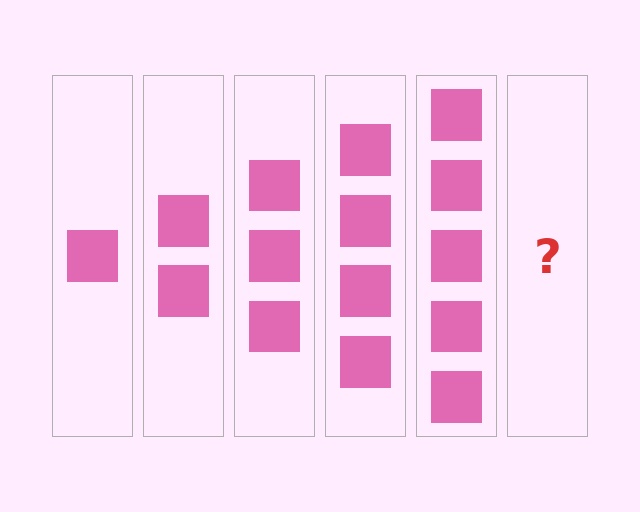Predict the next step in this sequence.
The next step is 6 squares.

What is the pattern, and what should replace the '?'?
The pattern is that each step adds one more square. The '?' should be 6 squares.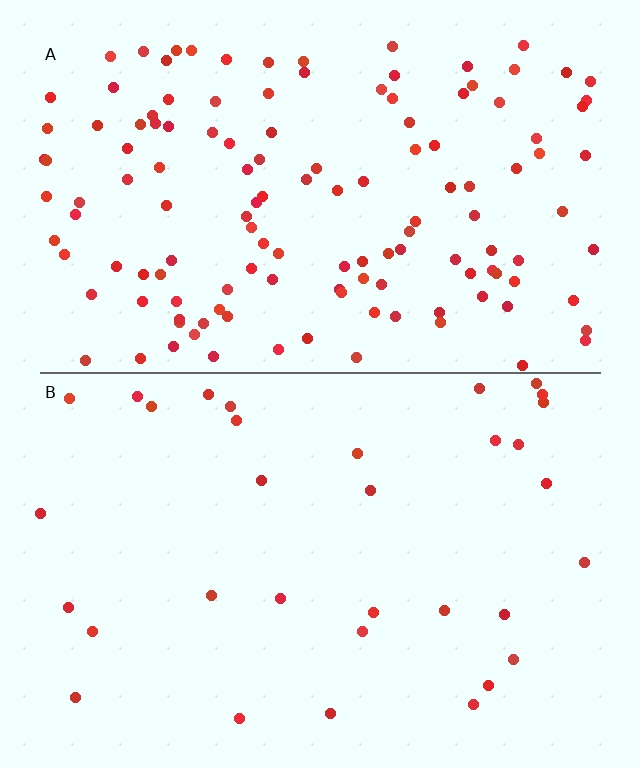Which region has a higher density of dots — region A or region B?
A (the top).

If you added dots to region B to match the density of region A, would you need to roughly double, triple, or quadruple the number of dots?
Approximately quadruple.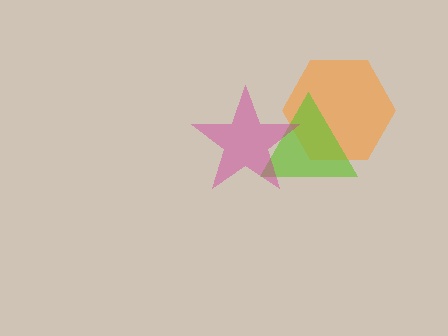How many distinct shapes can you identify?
There are 3 distinct shapes: an orange hexagon, a lime triangle, a magenta star.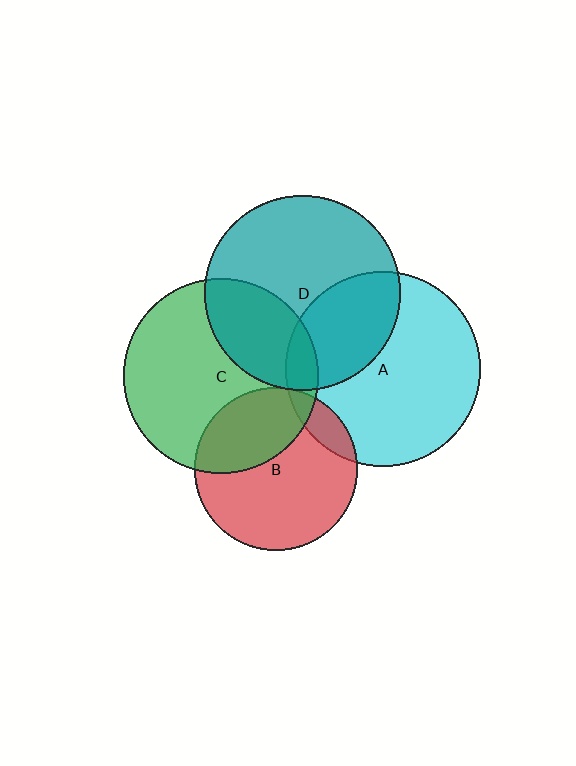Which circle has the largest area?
Circle D (teal).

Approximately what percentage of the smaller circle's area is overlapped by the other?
Approximately 30%.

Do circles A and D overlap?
Yes.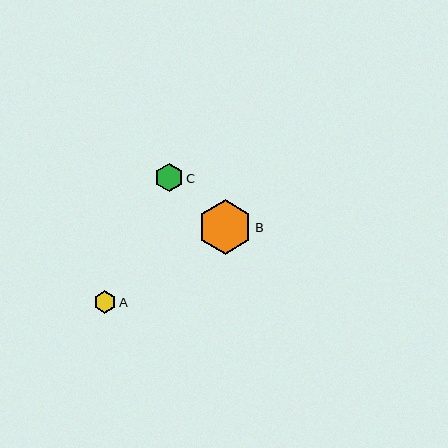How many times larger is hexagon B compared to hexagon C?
Hexagon B is approximately 1.9 times the size of hexagon C.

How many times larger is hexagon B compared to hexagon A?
Hexagon B is approximately 2.4 times the size of hexagon A.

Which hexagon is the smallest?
Hexagon A is the smallest with a size of approximately 23 pixels.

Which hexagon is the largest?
Hexagon B is the largest with a size of approximately 54 pixels.